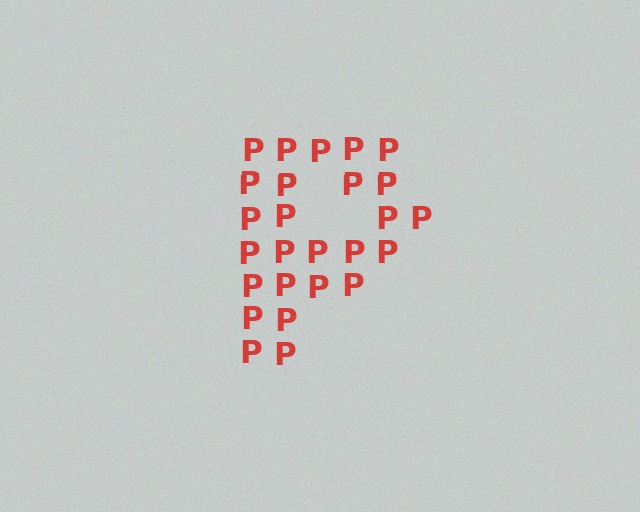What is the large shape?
The large shape is the letter P.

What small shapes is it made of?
It is made of small letter P's.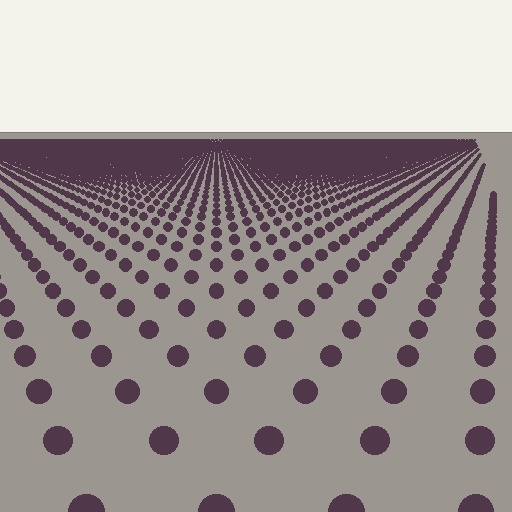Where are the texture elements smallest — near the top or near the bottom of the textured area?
Near the top.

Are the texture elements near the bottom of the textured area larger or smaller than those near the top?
Larger. Near the bottom, elements are closer to the viewer and appear at a bigger on-screen size.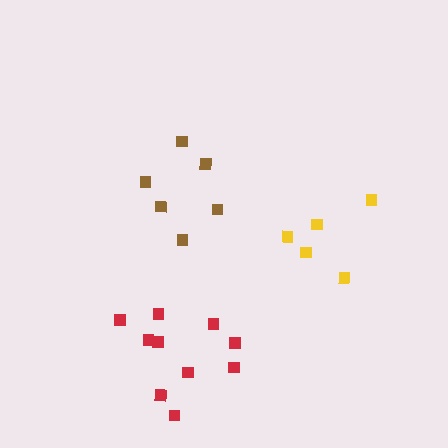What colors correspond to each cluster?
The clusters are colored: yellow, red, brown.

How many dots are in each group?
Group 1: 5 dots, Group 2: 10 dots, Group 3: 6 dots (21 total).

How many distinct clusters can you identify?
There are 3 distinct clusters.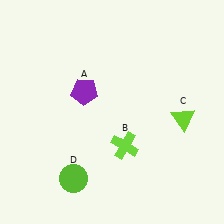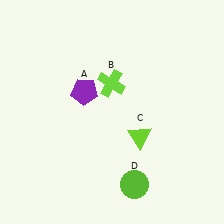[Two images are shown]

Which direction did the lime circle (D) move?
The lime circle (D) moved right.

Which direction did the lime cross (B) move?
The lime cross (B) moved up.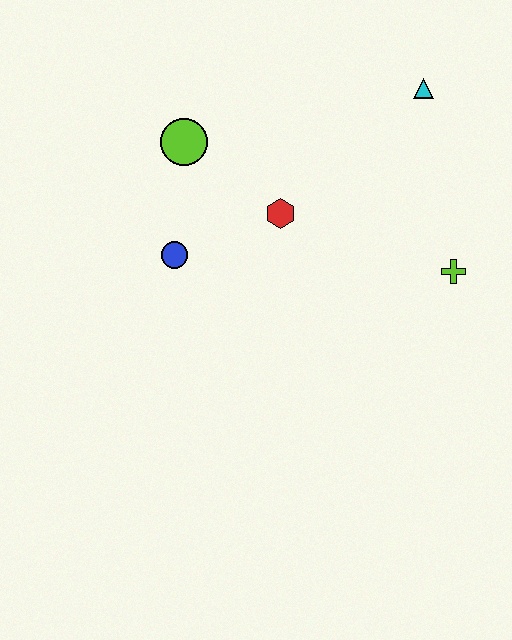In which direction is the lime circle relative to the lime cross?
The lime circle is to the left of the lime cross.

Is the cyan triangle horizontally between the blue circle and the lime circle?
No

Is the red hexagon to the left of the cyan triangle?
Yes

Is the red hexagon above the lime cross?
Yes